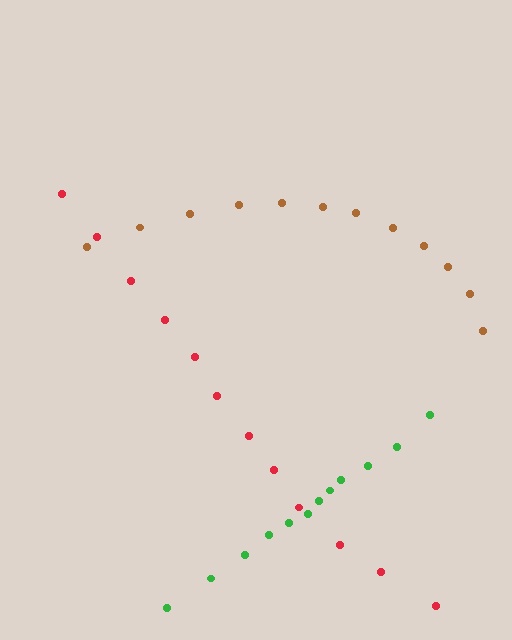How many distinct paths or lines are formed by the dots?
There are 3 distinct paths.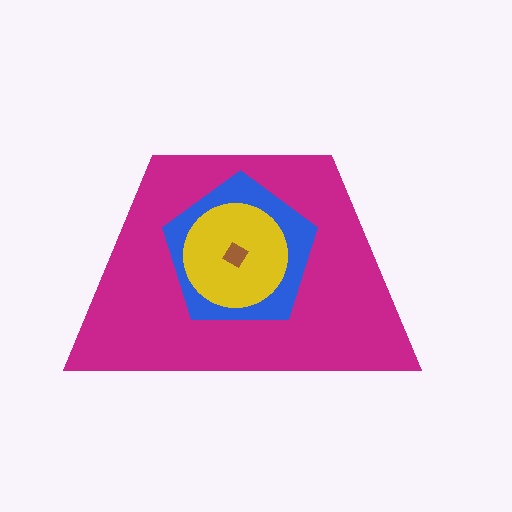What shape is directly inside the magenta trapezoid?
The blue pentagon.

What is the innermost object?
The brown diamond.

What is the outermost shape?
The magenta trapezoid.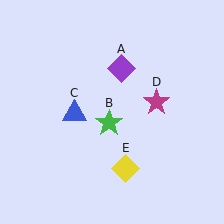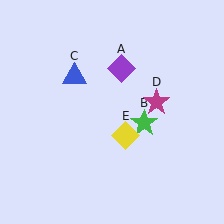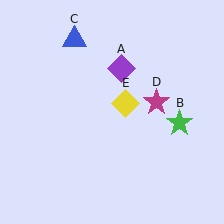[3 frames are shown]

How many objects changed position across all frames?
3 objects changed position: green star (object B), blue triangle (object C), yellow diamond (object E).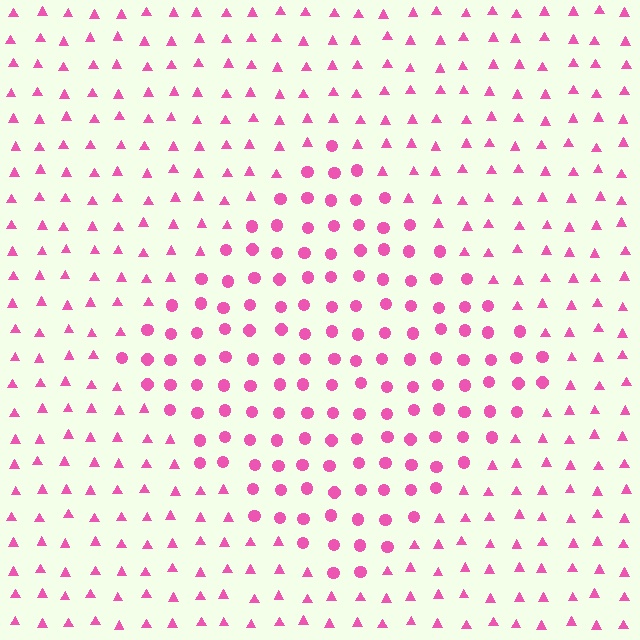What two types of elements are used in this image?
The image uses circles inside the diamond region and triangles outside it.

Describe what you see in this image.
The image is filled with small pink elements arranged in a uniform grid. A diamond-shaped region contains circles, while the surrounding area contains triangles. The boundary is defined purely by the change in element shape.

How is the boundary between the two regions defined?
The boundary is defined by a change in element shape: circles inside vs. triangles outside. All elements share the same color and spacing.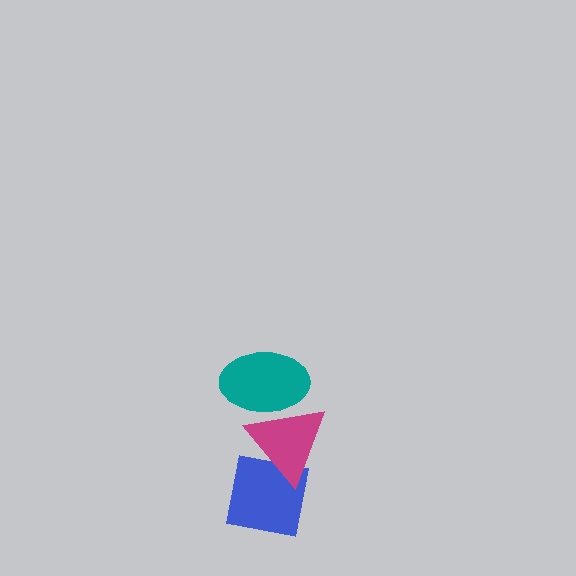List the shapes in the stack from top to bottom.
From top to bottom: the teal ellipse, the magenta triangle, the blue square.